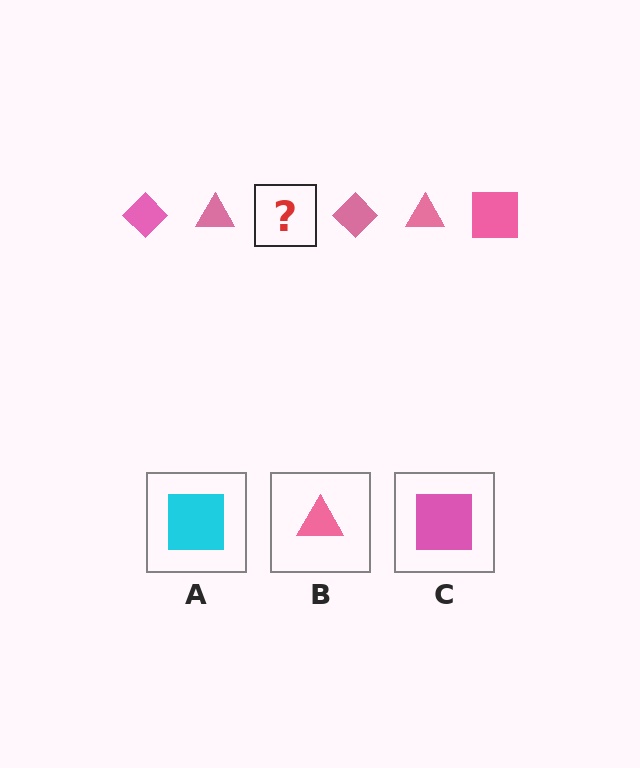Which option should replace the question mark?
Option C.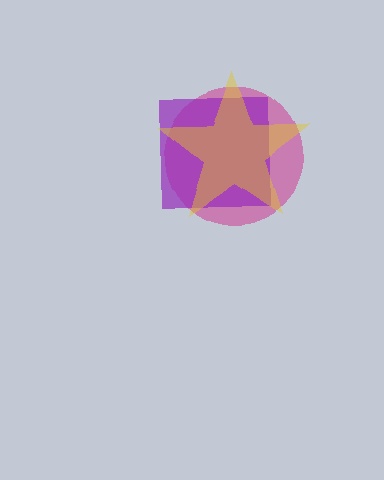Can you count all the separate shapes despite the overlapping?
Yes, there are 3 separate shapes.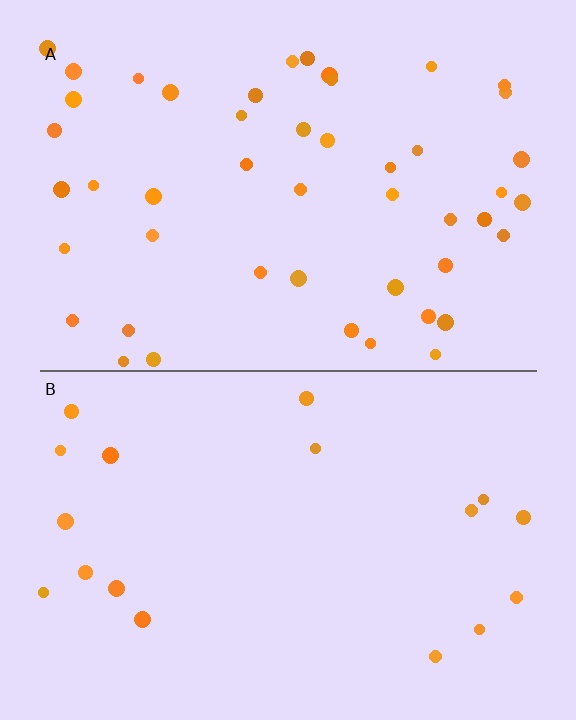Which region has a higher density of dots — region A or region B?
A (the top).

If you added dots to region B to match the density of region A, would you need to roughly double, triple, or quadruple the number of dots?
Approximately triple.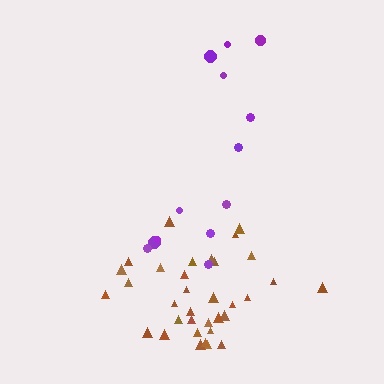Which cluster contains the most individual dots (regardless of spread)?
Brown (34).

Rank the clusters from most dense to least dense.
brown, purple.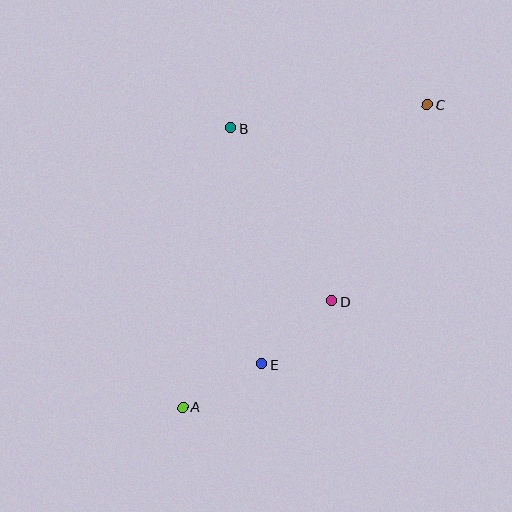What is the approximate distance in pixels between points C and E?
The distance between C and E is approximately 308 pixels.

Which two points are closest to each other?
Points A and E are closest to each other.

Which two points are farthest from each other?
Points A and C are farthest from each other.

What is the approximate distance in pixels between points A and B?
The distance between A and B is approximately 283 pixels.